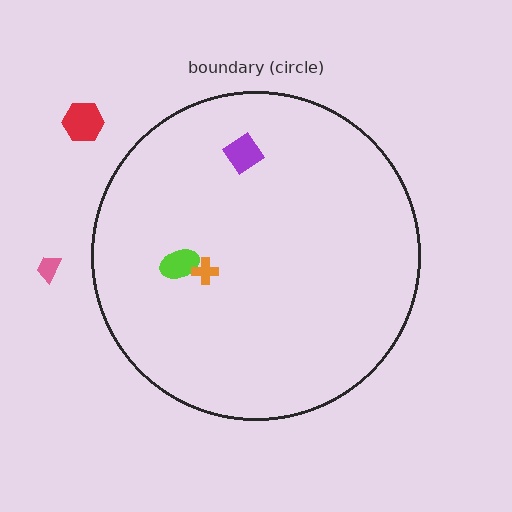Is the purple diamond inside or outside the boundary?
Inside.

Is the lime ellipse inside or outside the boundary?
Inside.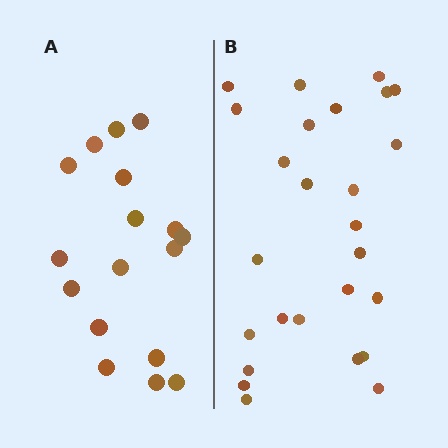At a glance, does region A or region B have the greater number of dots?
Region B (the right region) has more dots.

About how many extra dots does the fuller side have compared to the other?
Region B has roughly 8 or so more dots than region A.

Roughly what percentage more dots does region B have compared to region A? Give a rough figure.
About 55% more.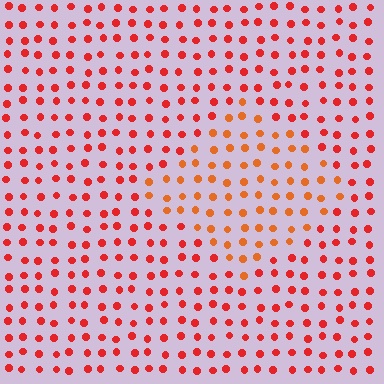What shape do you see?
I see a diamond.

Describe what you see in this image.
The image is filled with small red elements in a uniform arrangement. A diamond-shaped region is visible where the elements are tinted to a slightly different hue, forming a subtle color boundary.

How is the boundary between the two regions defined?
The boundary is defined purely by a slight shift in hue (about 24 degrees). Spacing, size, and orientation are identical on both sides.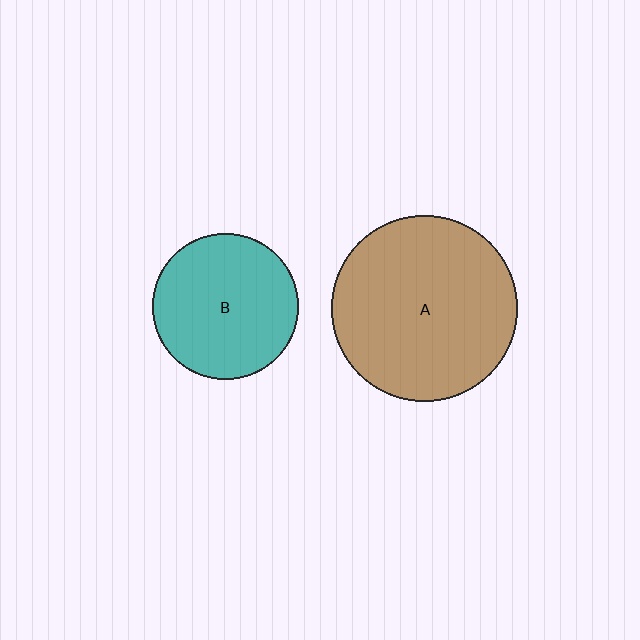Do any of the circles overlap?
No, none of the circles overlap.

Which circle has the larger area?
Circle A (brown).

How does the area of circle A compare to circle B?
Approximately 1.6 times.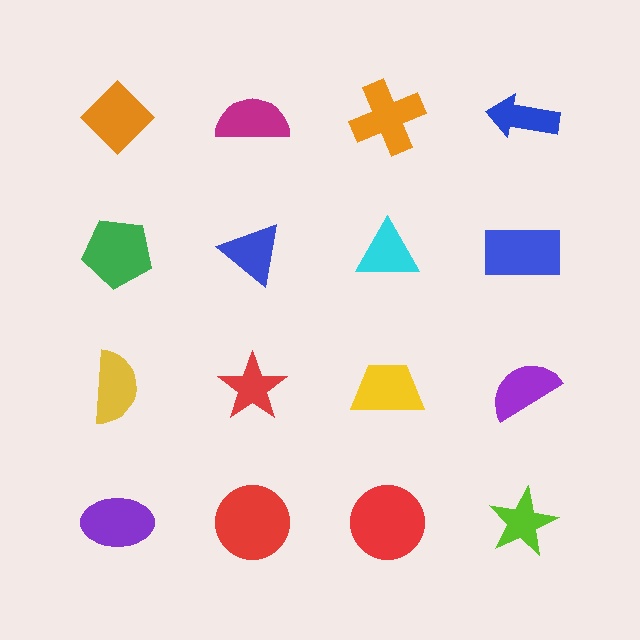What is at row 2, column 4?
A blue rectangle.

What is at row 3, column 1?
A yellow semicircle.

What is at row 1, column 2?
A magenta semicircle.